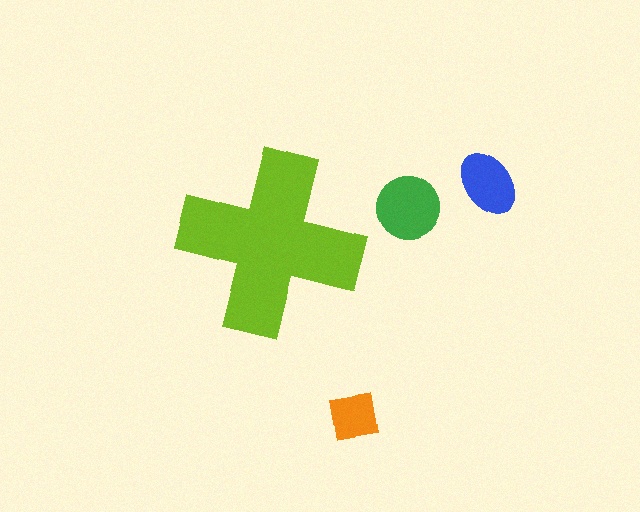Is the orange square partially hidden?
No, the orange square is fully visible.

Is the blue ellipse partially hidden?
No, the blue ellipse is fully visible.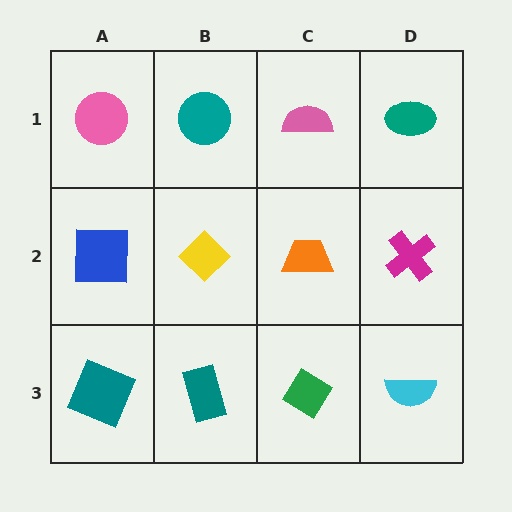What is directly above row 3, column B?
A yellow diamond.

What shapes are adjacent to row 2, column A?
A pink circle (row 1, column A), a teal square (row 3, column A), a yellow diamond (row 2, column B).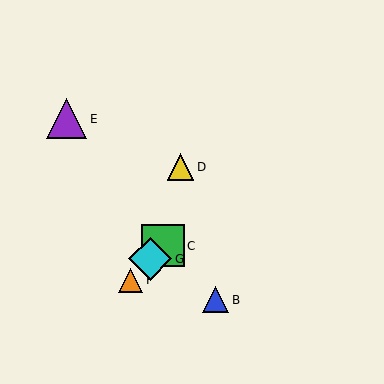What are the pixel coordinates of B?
Object B is at (216, 300).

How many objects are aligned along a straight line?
4 objects (A, C, F, G) are aligned along a straight line.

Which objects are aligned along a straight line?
Objects A, C, F, G are aligned along a straight line.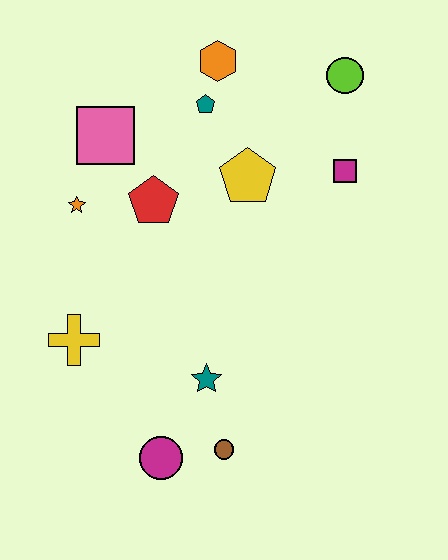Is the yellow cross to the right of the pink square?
No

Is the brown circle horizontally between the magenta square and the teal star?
Yes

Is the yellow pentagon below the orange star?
No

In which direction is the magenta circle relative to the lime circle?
The magenta circle is below the lime circle.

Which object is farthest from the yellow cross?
The lime circle is farthest from the yellow cross.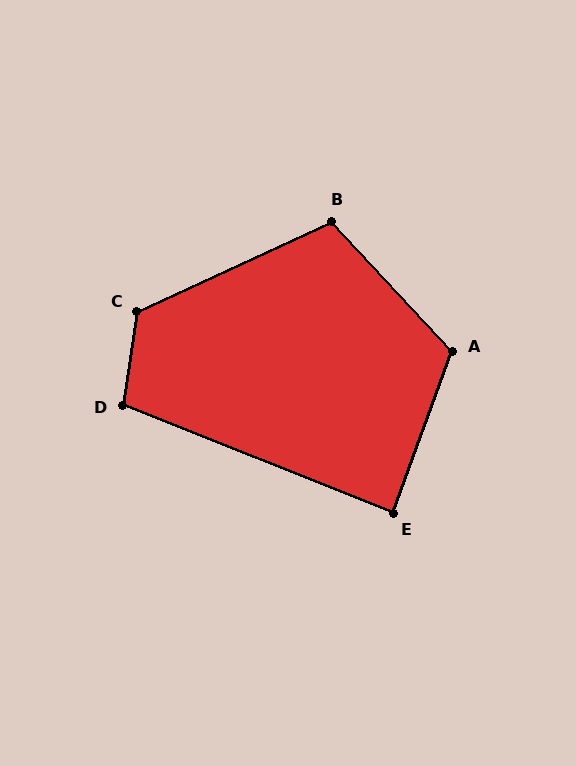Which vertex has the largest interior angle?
C, at approximately 124 degrees.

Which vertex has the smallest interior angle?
E, at approximately 88 degrees.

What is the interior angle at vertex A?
Approximately 117 degrees (obtuse).